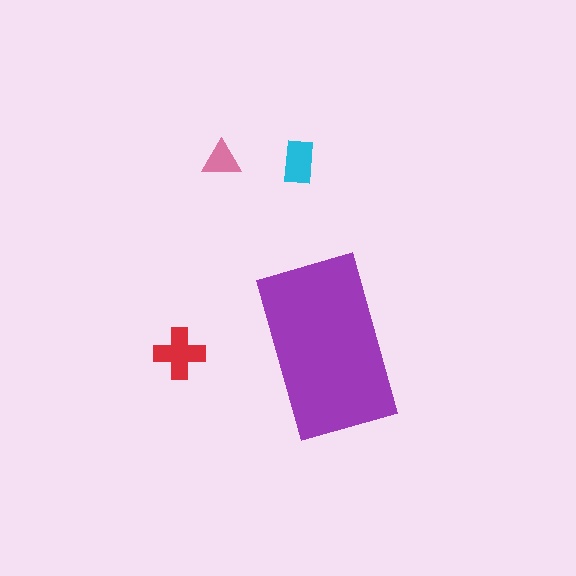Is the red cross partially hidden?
No, the red cross is fully visible.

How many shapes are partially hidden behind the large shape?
0 shapes are partially hidden.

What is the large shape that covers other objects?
A purple rectangle.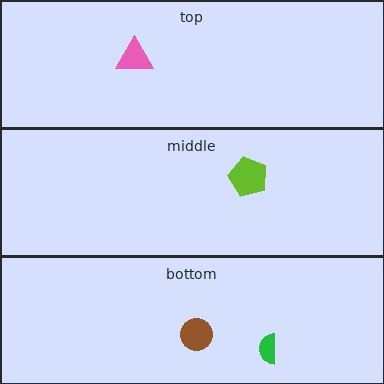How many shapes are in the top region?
1.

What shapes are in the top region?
The pink triangle.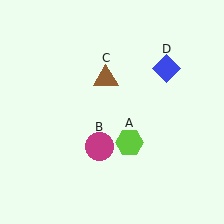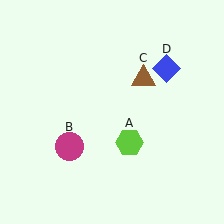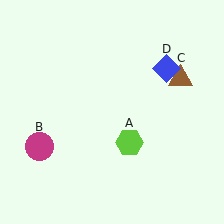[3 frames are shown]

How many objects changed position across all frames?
2 objects changed position: magenta circle (object B), brown triangle (object C).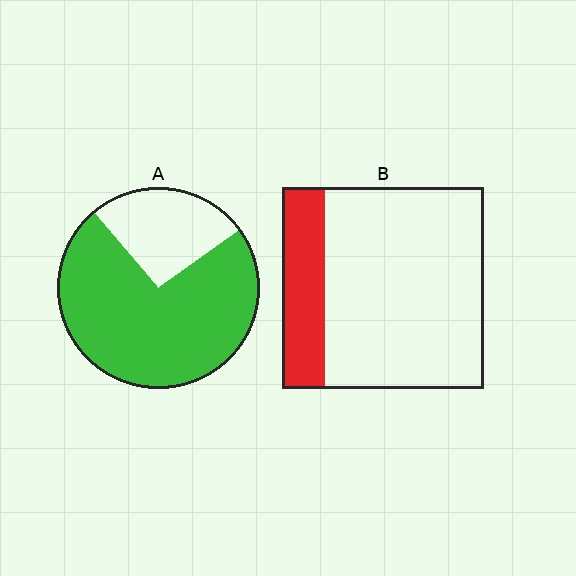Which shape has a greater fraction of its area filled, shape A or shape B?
Shape A.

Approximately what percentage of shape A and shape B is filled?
A is approximately 75% and B is approximately 20%.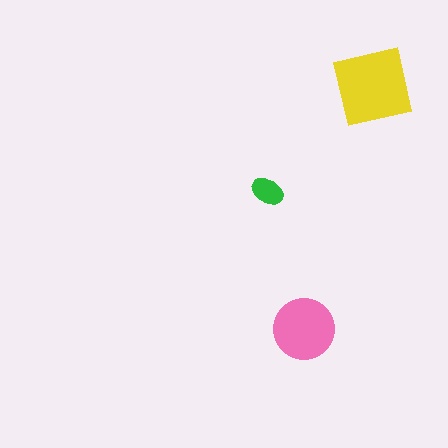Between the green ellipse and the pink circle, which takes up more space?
The pink circle.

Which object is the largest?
The yellow square.